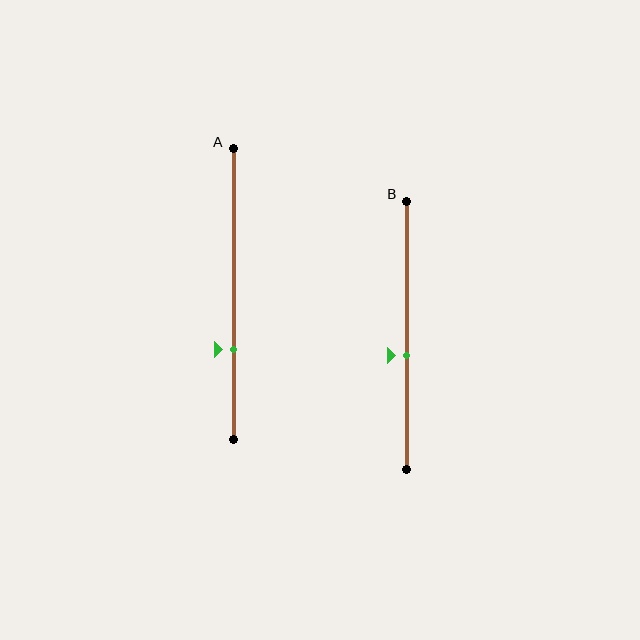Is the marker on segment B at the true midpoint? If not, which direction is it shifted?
No, the marker on segment B is shifted downward by about 8% of the segment length.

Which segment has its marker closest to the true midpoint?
Segment B has its marker closest to the true midpoint.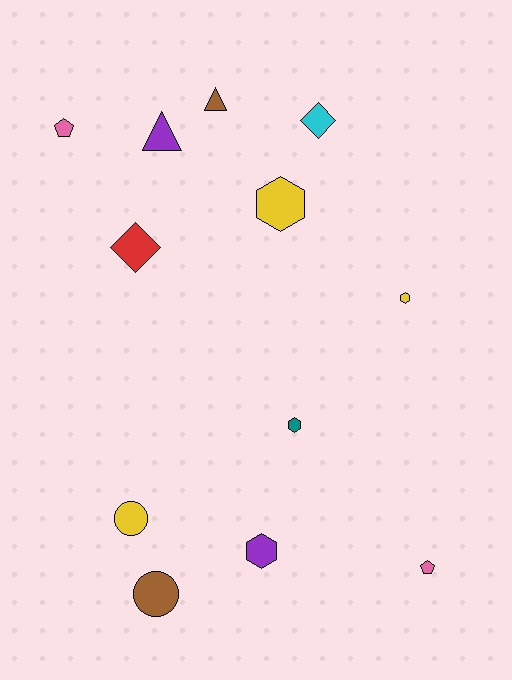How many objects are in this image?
There are 12 objects.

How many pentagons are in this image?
There are 2 pentagons.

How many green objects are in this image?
There are no green objects.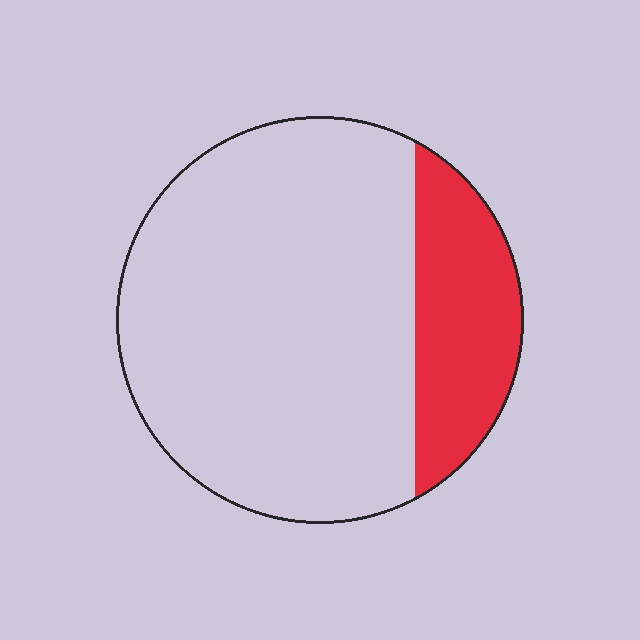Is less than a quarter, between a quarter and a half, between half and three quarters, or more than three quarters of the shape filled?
Less than a quarter.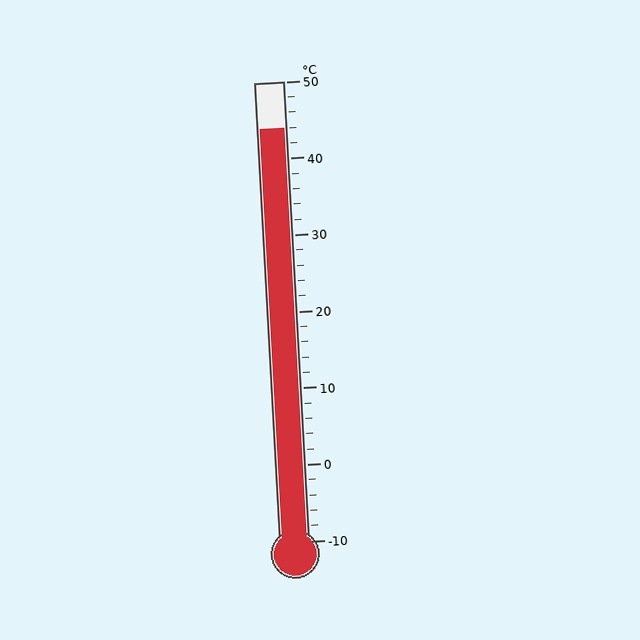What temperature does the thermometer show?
The thermometer shows approximately 44°C.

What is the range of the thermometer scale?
The thermometer scale ranges from -10°C to 50°C.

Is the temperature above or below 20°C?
The temperature is above 20°C.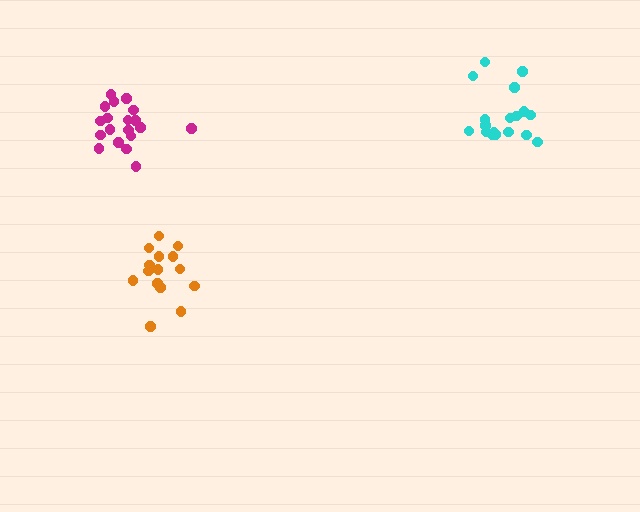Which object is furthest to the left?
The magenta cluster is leftmost.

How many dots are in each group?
Group 1: 15 dots, Group 2: 18 dots, Group 3: 19 dots (52 total).